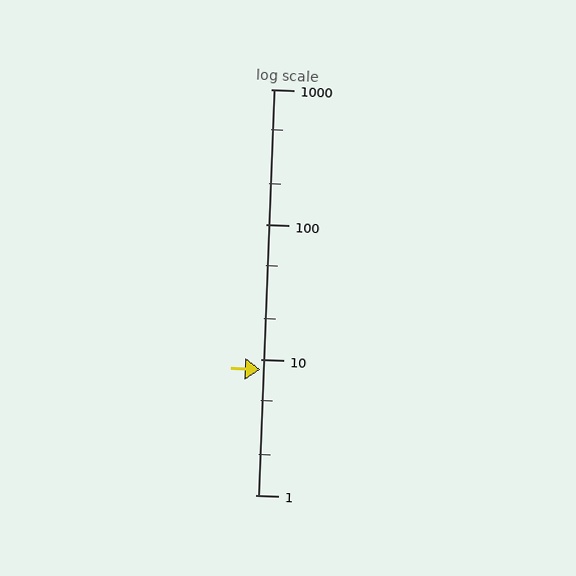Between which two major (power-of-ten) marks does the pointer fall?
The pointer is between 1 and 10.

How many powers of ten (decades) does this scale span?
The scale spans 3 decades, from 1 to 1000.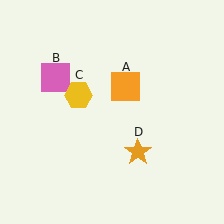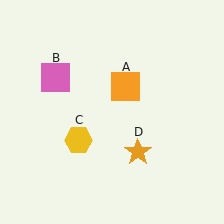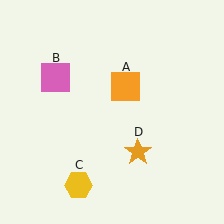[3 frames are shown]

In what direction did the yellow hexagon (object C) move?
The yellow hexagon (object C) moved down.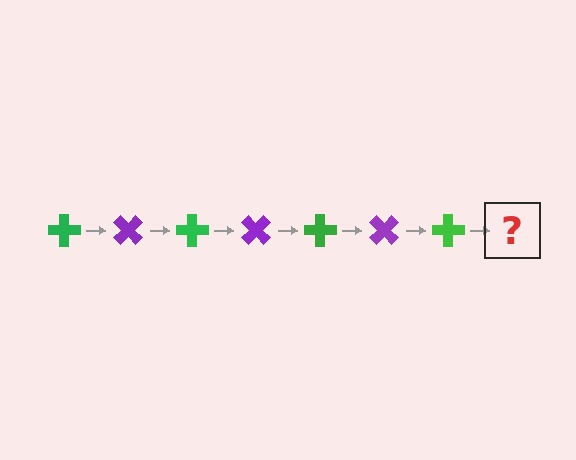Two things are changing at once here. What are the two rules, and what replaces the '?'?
The two rules are that it rotates 45 degrees each step and the color cycles through green and purple. The '?' should be a purple cross, rotated 315 degrees from the start.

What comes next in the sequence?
The next element should be a purple cross, rotated 315 degrees from the start.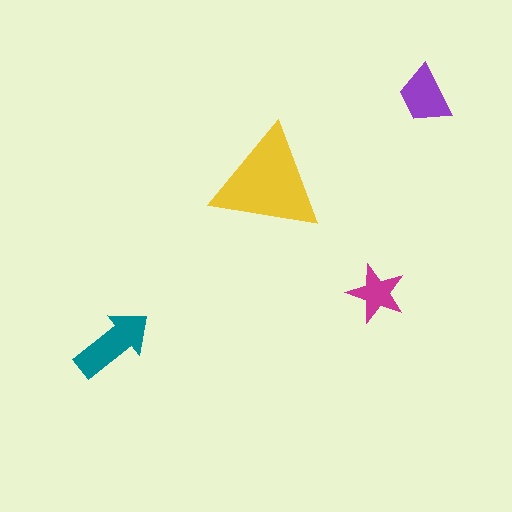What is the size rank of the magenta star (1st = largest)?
4th.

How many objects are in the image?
There are 4 objects in the image.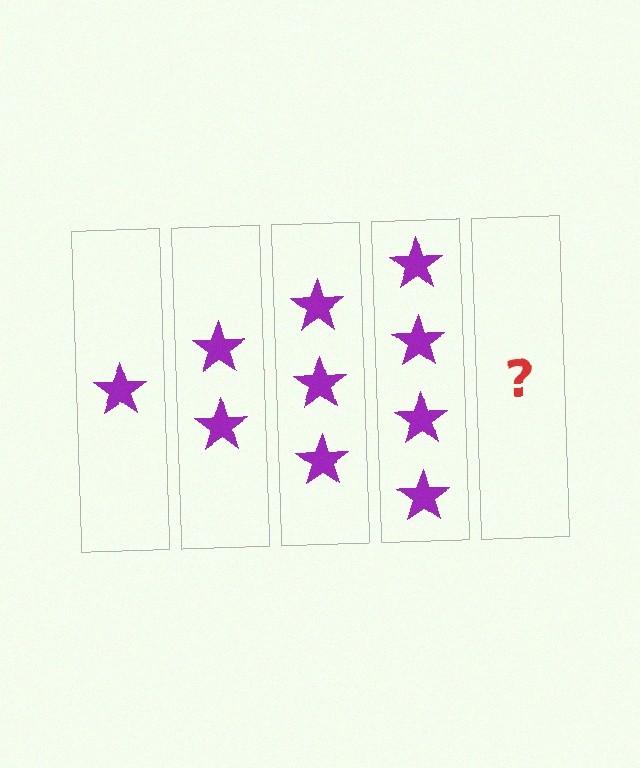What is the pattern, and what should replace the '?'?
The pattern is that each step adds one more star. The '?' should be 5 stars.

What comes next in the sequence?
The next element should be 5 stars.